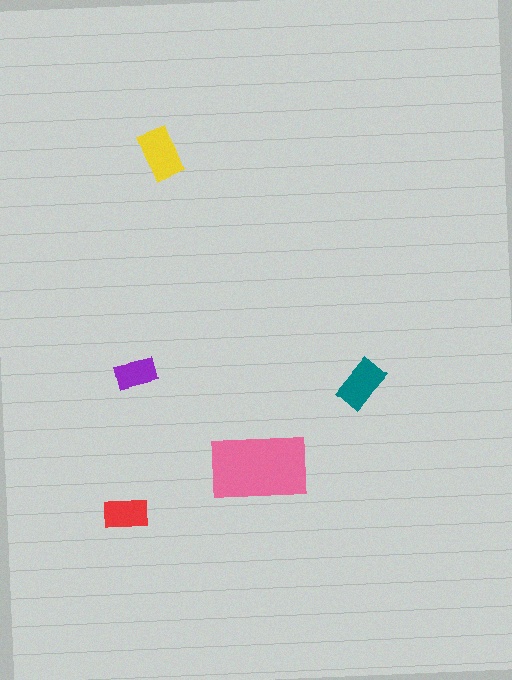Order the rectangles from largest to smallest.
the pink one, the yellow one, the teal one, the red one, the purple one.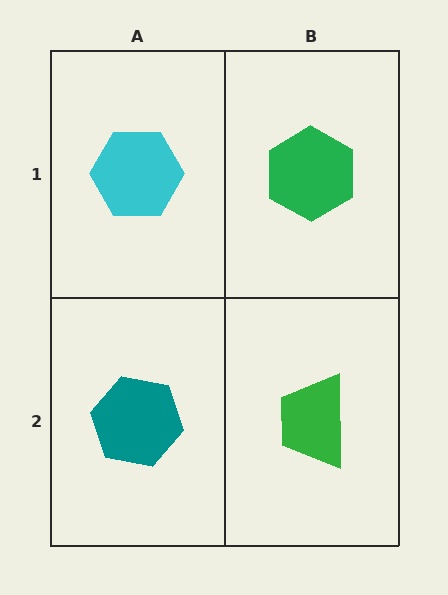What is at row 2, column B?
A green trapezoid.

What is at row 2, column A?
A teal hexagon.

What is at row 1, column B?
A green hexagon.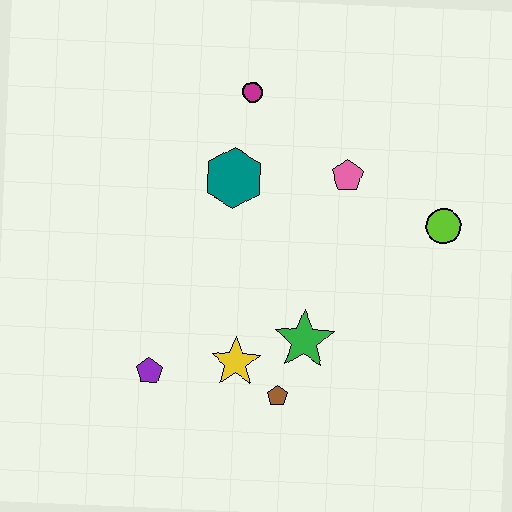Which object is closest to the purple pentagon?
The yellow star is closest to the purple pentagon.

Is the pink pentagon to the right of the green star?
Yes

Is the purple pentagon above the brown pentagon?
Yes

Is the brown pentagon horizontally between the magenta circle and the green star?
Yes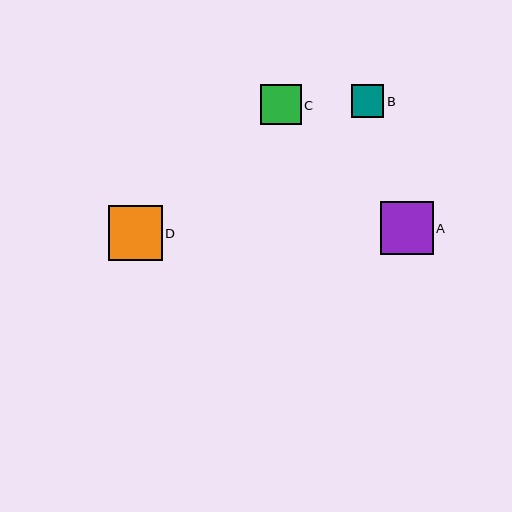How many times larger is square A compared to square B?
Square A is approximately 1.6 times the size of square B.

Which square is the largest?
Square D is the largest with a size of approximately 54 pixels.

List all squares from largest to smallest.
From largest to smallest: D, A, C, B.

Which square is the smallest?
Square B is the smallest with a size of approximately 33 pixels.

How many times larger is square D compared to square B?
Square D is approximately 1.6 times the size of square B.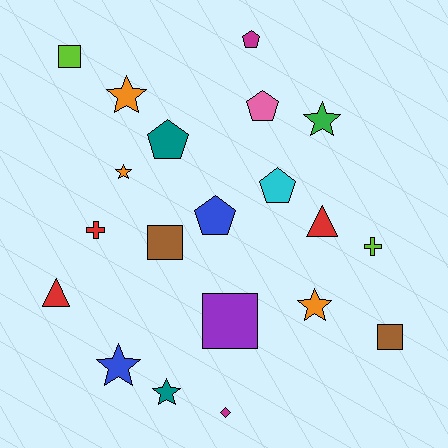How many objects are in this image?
There are 20 objects.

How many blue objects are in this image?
There are 2 blue objects.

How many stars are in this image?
There are 6 stars.